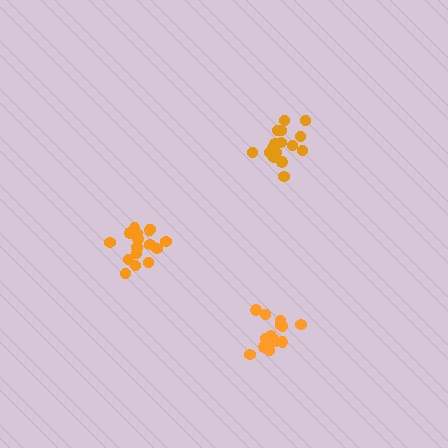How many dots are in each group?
Group 1: 18 dots, Group 2: 14 dots, Group 3: 16 dots (48 total).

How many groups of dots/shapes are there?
There are 3 groups.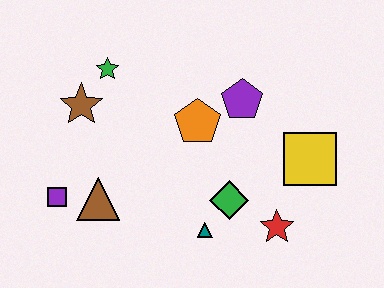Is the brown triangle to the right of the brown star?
Yes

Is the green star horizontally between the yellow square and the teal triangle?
No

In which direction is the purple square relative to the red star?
The purple square is to the left of the red star.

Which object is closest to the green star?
The brown star is closest to the green star.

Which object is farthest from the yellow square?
The purple square is farthest from the yellow square.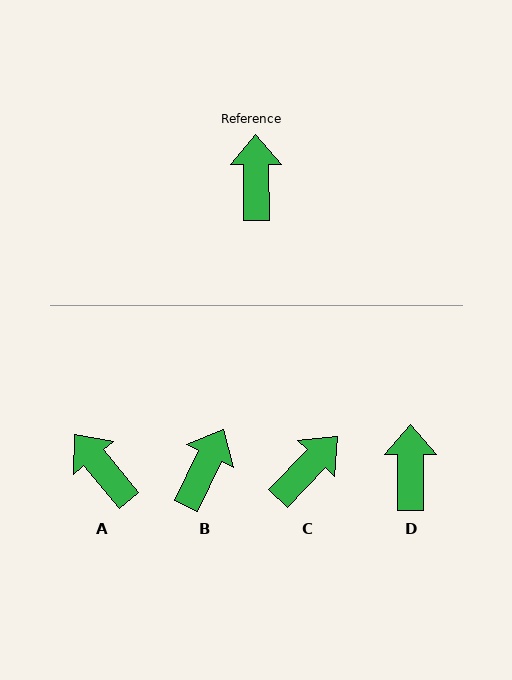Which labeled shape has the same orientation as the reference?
D.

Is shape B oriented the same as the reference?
No, it is off by about 26 degrees.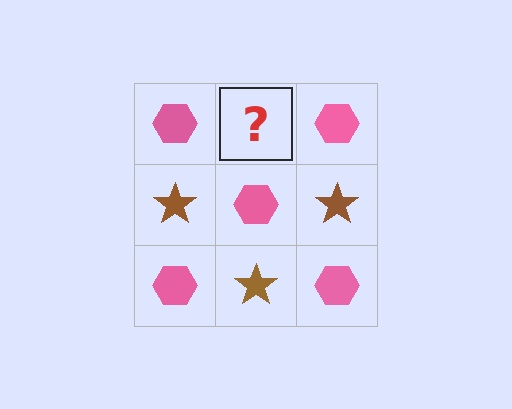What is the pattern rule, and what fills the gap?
The rule is that it alternates pink hexagon and brown star in a checkerboard pattern. The gap should be filled with a brown star.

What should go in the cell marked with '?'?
The missing cell should contain a brown star.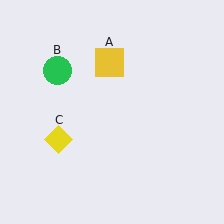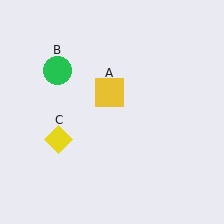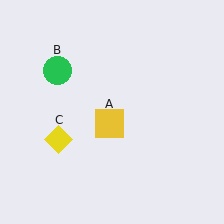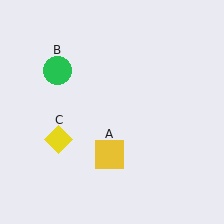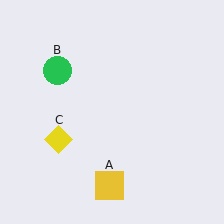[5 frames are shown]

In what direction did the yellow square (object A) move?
The yellow square (object A) moved down.